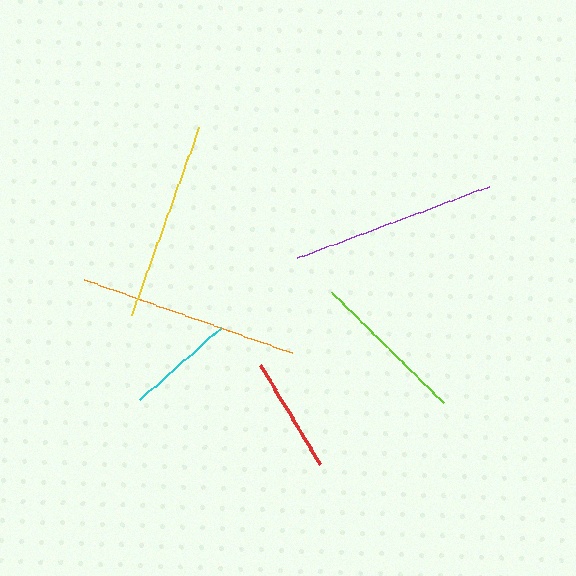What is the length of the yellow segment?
The yellow segment is approximately 199 pixels long.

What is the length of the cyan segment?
The cyan segment is approximately 108 pixels long.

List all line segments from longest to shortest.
From longest to shortest: orange, purple, yellow, lime, red, cyan.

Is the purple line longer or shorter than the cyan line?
The purple line is longer than the cyan line.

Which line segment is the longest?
The orange line is the longest at approximately 220 pixels.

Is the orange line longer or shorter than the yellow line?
The orange line is longer than the yellow line.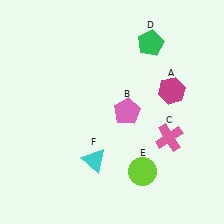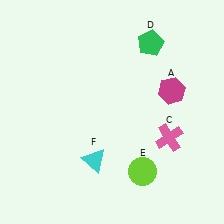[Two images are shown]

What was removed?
The pink pentagon (B) was removed in Image 2.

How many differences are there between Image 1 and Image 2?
There is 1 difference between the two images.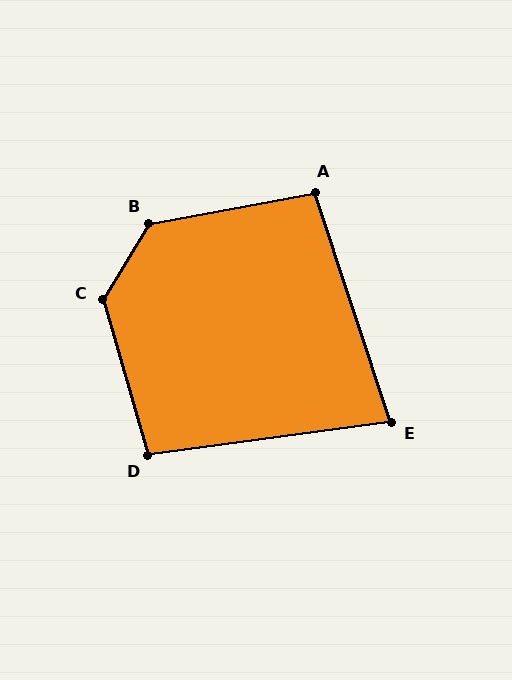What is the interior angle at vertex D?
Approximately 98 degrees (obtuse).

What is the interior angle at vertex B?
Approximately 131 degrees (obtuse).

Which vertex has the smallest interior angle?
E, at approximately 79 degrees.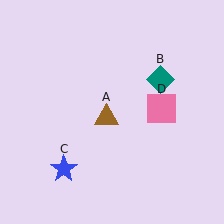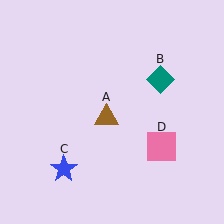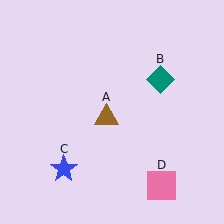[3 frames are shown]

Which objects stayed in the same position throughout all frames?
Brown triangle (object A) and teal diamond (object B) and blue star (object C) remained stationary.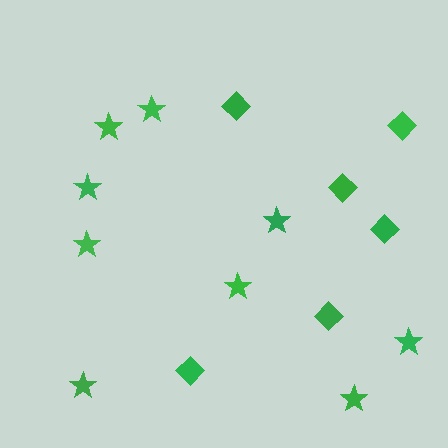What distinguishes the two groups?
There are 2 groups: one group of stars (9) and one group of diamonds (6).